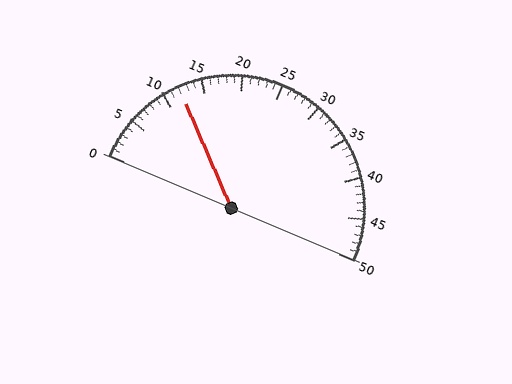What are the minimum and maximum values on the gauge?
The gauge ranges from 0 to 50.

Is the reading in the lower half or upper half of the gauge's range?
The reading is in the lower half of the range (0 to 50).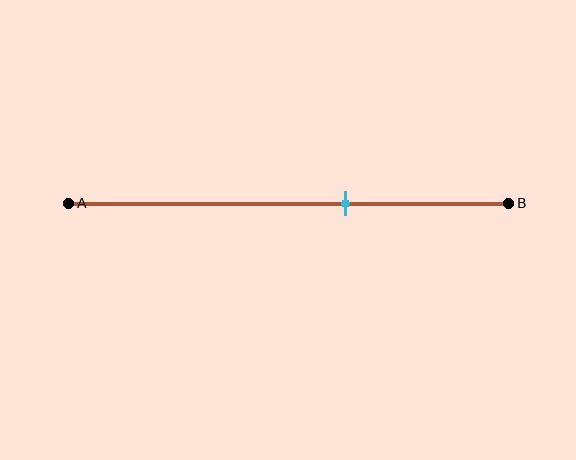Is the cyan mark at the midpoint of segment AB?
No, the mark is at about 65% from A, not at the 50% midpoint.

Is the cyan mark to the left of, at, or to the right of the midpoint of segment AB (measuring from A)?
The cyan mark is to the right of the midpoint of segment AB.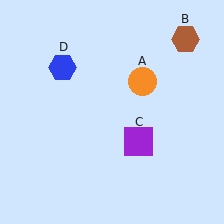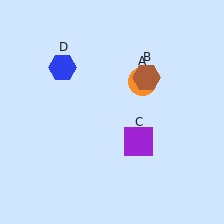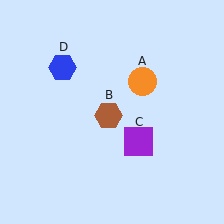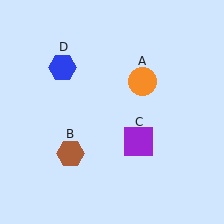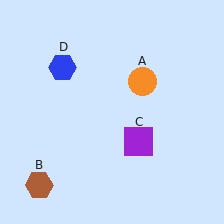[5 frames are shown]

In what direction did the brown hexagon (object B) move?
The brown hexagon (object B) moved down and to the left.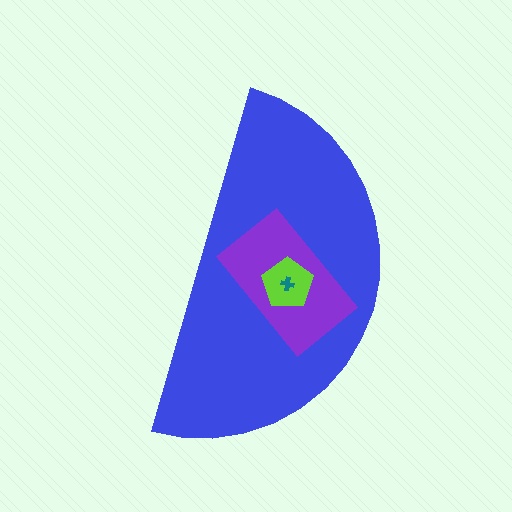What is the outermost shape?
The blue semicircle.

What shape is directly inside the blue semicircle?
The purple rectangle.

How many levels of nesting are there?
4.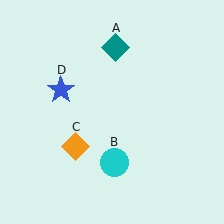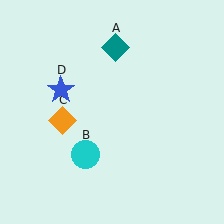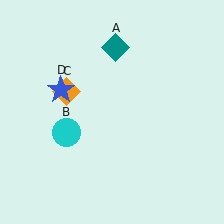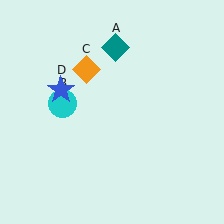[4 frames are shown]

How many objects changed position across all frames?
2 objects changed position: cyan circle (object B), orange diamond (object C).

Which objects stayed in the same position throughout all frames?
Teal diamond (object A) and blue star (object D) remained stationary.